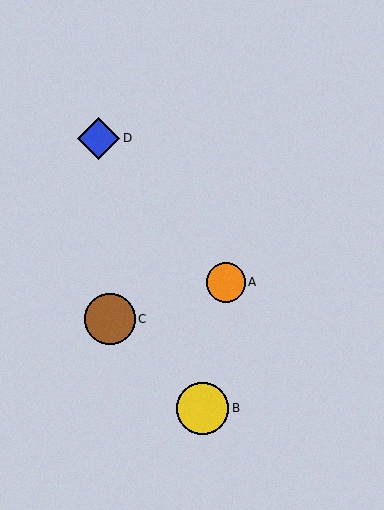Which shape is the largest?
The yellow circle (labeled B) is the largest.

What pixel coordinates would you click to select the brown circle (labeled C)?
Click at (110, 319) to select the brown circle C.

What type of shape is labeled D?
Shape D is a blue diamond.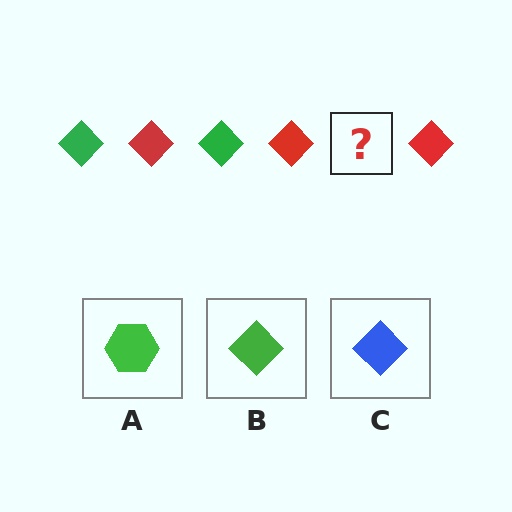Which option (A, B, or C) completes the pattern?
B.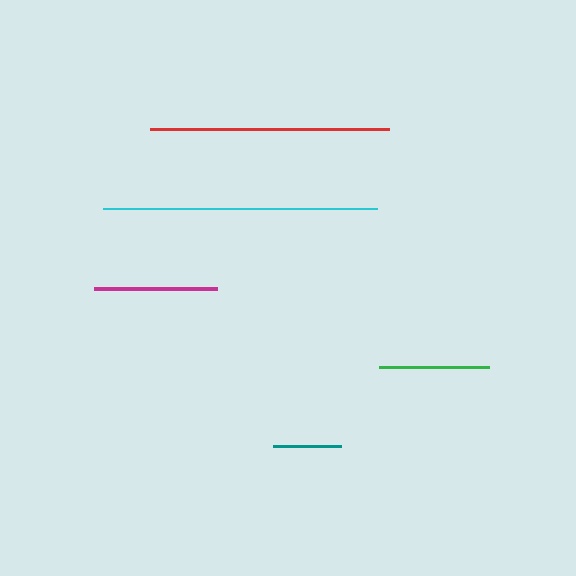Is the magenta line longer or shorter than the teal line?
The magenta line is longer than the teal line.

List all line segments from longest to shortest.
From longest to shortest: cyan, red, magenta, green, teal.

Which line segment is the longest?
The cyan line is the longest at approximately 274 pixels.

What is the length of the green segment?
The green segment is approximately 110 pixels long.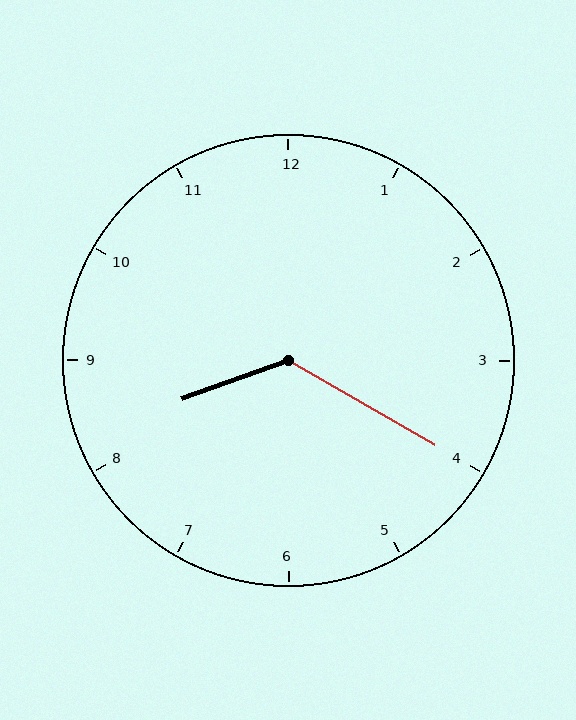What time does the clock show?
8:20.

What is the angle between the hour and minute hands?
Approximately 130 degrees.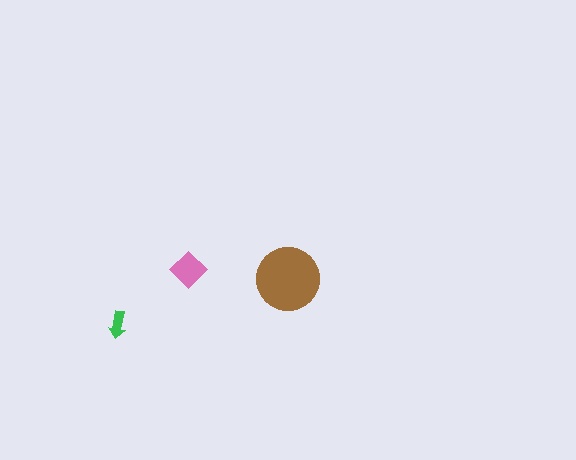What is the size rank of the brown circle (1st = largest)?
1st.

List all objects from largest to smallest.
The brown circle, the pink diamond, the green arrow.